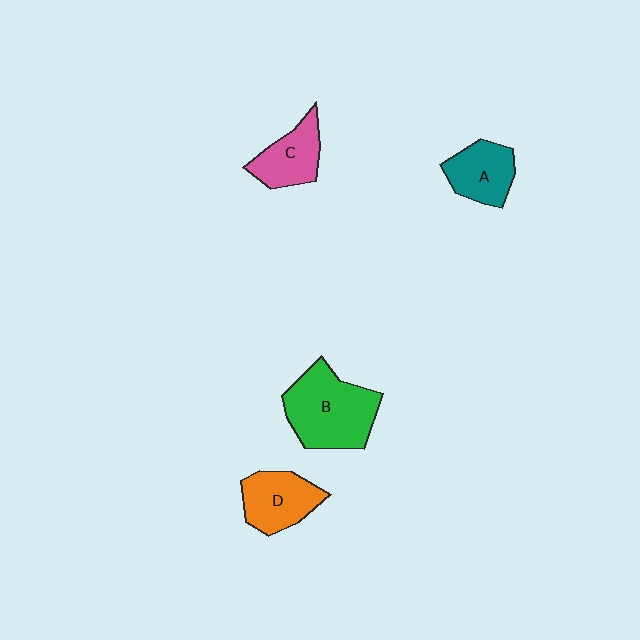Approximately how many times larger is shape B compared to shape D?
Approximately 1.5 times.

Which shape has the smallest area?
Shape C (pink).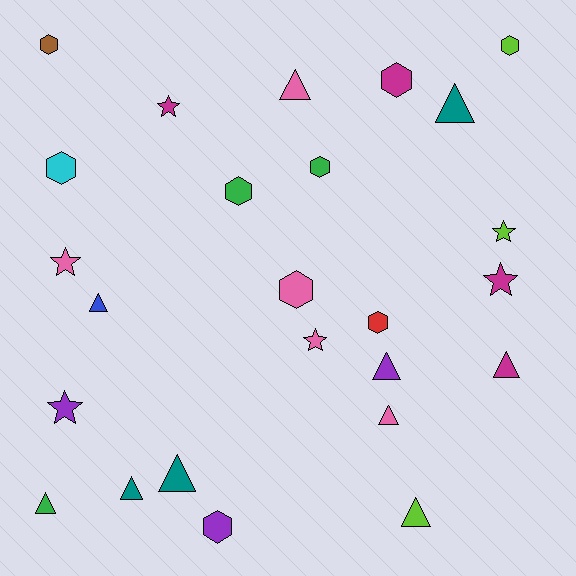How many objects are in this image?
There are 25 objects.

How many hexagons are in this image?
There are 9 hexagons.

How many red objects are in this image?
There is 1 red object.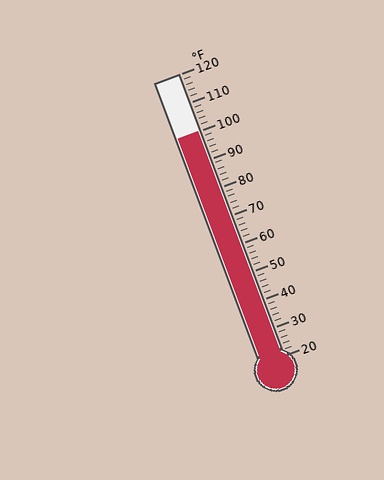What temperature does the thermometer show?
The thermometer shows approximately 100°F.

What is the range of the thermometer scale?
The thermometer scale ranges from 20°F to 120°F.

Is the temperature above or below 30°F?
The temperature is above 30°F.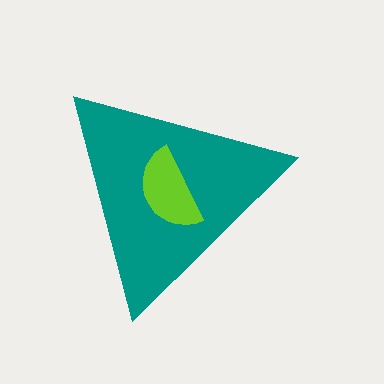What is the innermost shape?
The lime semicircle.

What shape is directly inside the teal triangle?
The lime semicircle.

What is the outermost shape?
The teal triangle.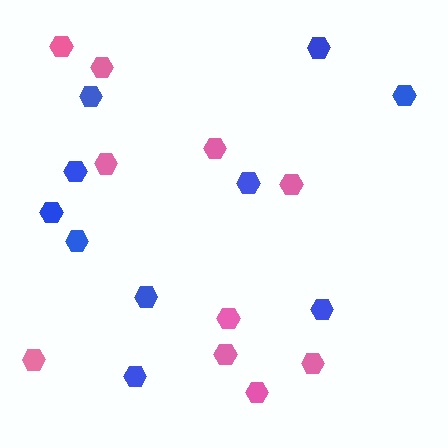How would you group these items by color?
There are 2 groups: one group of pink hexagons (10) and one group of blue hexagons (10).